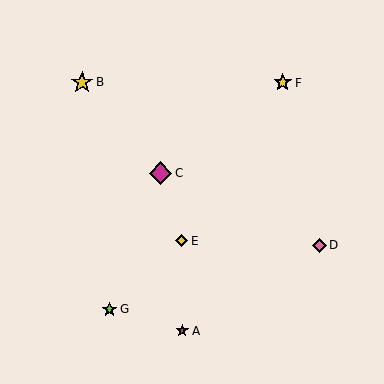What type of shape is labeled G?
Shape G is a lime star.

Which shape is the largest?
The magenta diamond (labeled C) is the largest.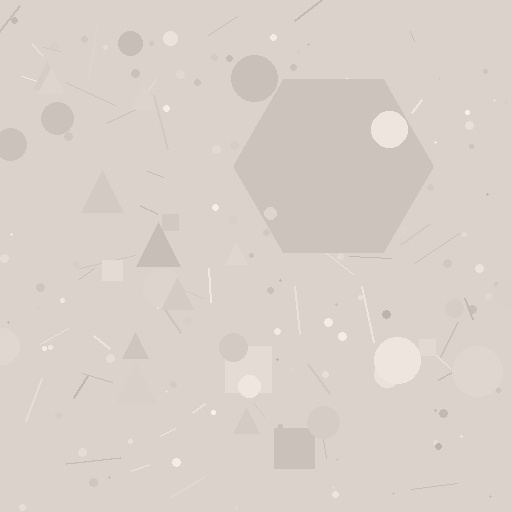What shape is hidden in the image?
A hexagon is hidden in the image.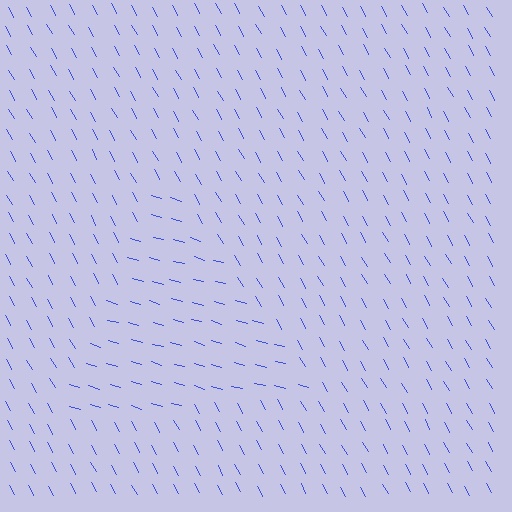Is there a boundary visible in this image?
Yes, there is a texture boundary formed by a change in line orientation.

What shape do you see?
I see a triangle.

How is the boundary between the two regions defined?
The boundary is defined purely by a change in line orientation (approximately 45 degrees difference). All lines are the same color and thickness.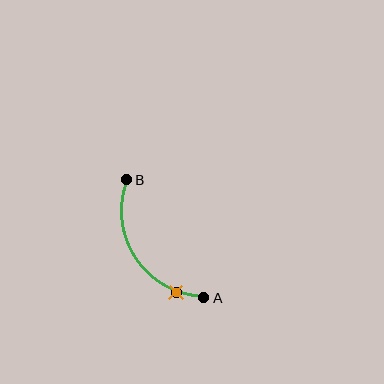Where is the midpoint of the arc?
The arc midpoint is the point on the curve farthest from the straight line joining A and B. It sits to the left of that line.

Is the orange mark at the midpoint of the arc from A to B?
No. The orange mark lies on the arc but is closer to endpoint A. The arc midpoint would be at the point on the curve equidistant along the arc from both A and B.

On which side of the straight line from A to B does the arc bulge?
The arc bulges to the left of the straight line connecting A and B.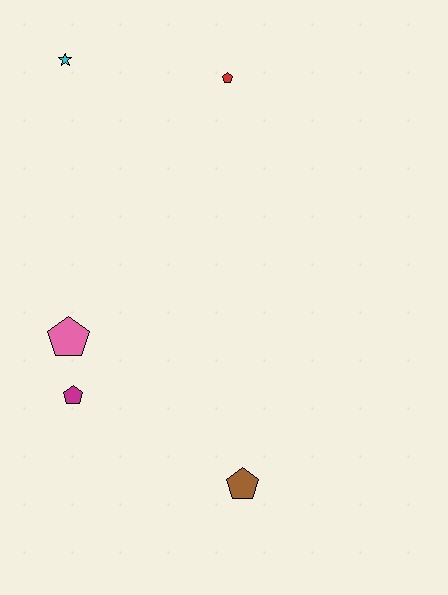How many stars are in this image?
There is 1 star.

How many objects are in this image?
There are 5 objects.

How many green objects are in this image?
There are no green objects.